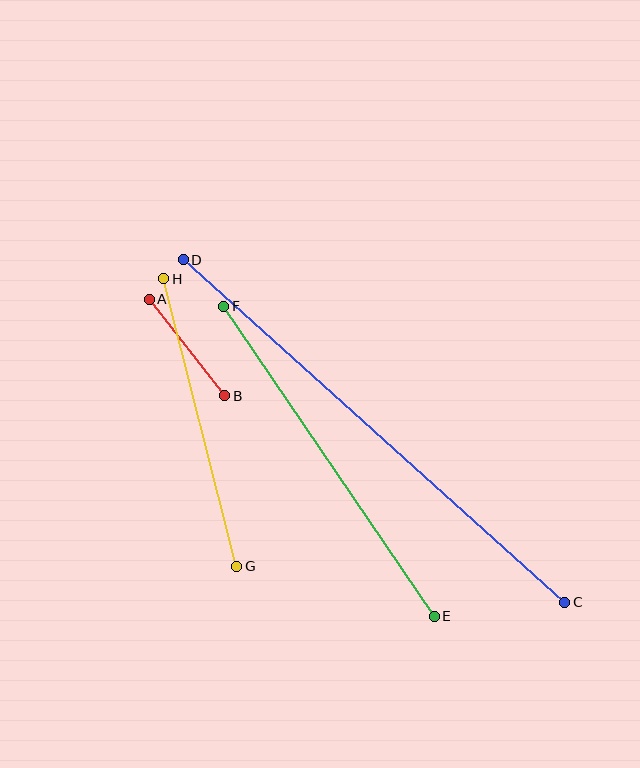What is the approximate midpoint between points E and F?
The midpoint is at approximately (329, 461) pixels.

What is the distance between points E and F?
The distance is approximately 375 pixels.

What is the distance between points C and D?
The distance is approximately 513 pixels.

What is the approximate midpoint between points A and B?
The midpoint is at approximately (187, 347) pixels.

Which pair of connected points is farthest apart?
Points C and D are farthest apart.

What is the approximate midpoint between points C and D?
The midpoint is at approximately (374, 431) pixels.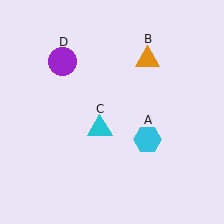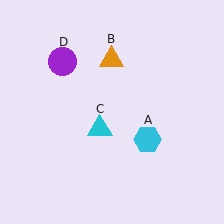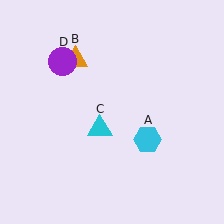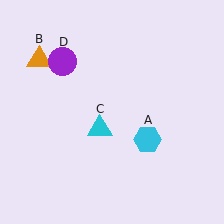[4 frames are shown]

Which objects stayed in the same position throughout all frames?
Cyan hexagon (object A) and cyan triangle (object C) and purple circle (object D) remained stationary.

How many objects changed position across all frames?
1 object changed position: orange triangle (object B).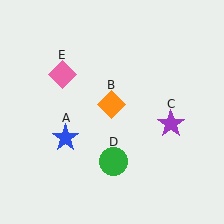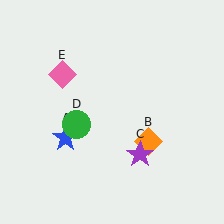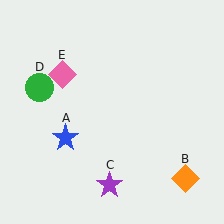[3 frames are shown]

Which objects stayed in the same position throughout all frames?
Blue star (object A) and pink diamond (object E) remained stationary.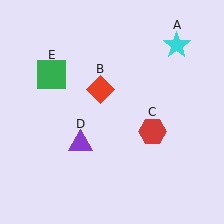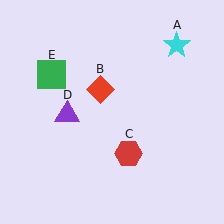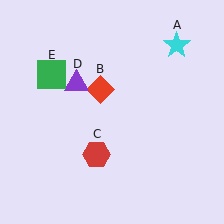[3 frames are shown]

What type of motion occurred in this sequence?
The red hexagon (object C), purple triangle (object D) rotated clockwise around the center of the scene.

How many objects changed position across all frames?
2 objects changed position: red hexagon (object C), purple triangle (object D).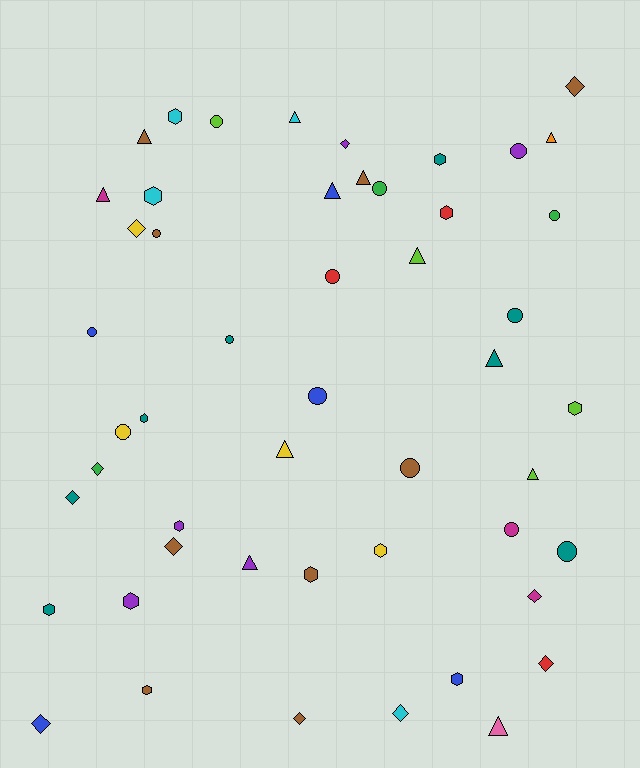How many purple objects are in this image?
There are 5 purple objects.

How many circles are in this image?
There are 14 circles.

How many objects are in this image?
There are 50 objects.